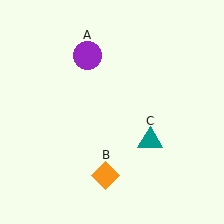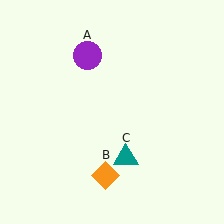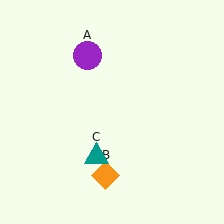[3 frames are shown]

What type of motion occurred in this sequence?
The teal triangle (object C) rotated clockwise around the center of the scene.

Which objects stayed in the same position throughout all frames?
Purple circle (object A) and orange diamond (object B) remained stationary.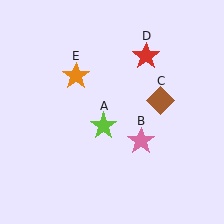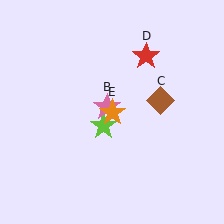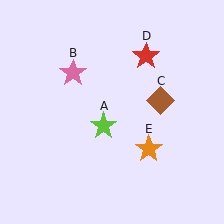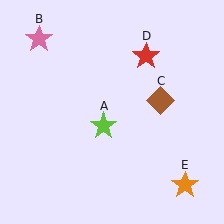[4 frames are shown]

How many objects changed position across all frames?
2 objects changed position: pink star (object B), orange star (object E).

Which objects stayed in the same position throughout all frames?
Lime star (object A) and brown diamond (object C) and red star (object D) remained stationary.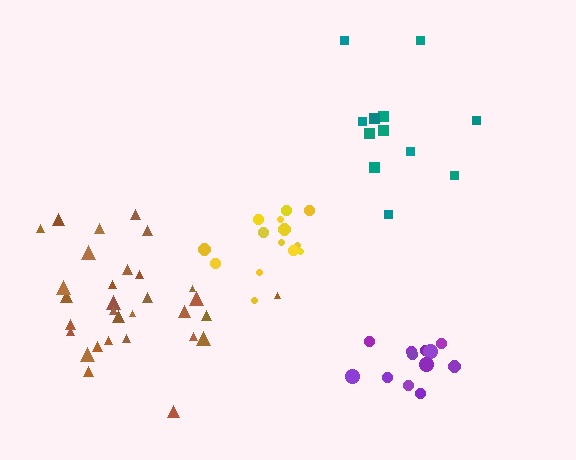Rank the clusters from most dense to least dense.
purple, yellow, brown, teal.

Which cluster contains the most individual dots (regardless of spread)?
Brown (31).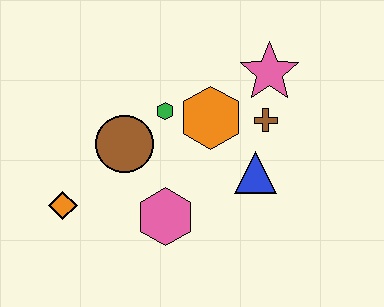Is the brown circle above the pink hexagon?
Yes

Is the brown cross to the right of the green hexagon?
Yes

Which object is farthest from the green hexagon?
The orange diamond is farthest from the green hexagon.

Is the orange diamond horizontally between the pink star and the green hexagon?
No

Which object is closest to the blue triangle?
The brown cross is closest to the blue triangle.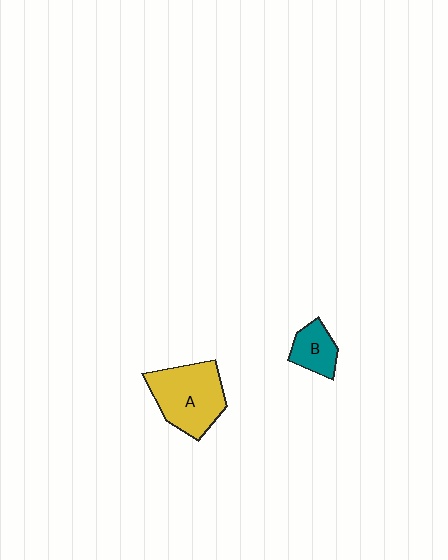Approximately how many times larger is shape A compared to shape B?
Approximately 2.2 times.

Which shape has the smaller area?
Shape B (teal).